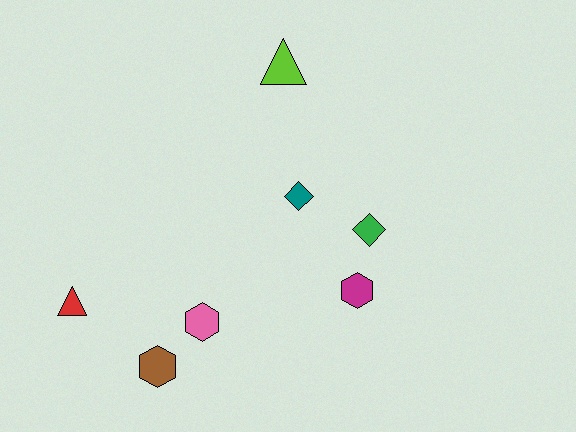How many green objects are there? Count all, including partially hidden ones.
There is 1 green object.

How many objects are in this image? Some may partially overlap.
There are 7 objects.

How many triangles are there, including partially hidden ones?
There are 2 triangles.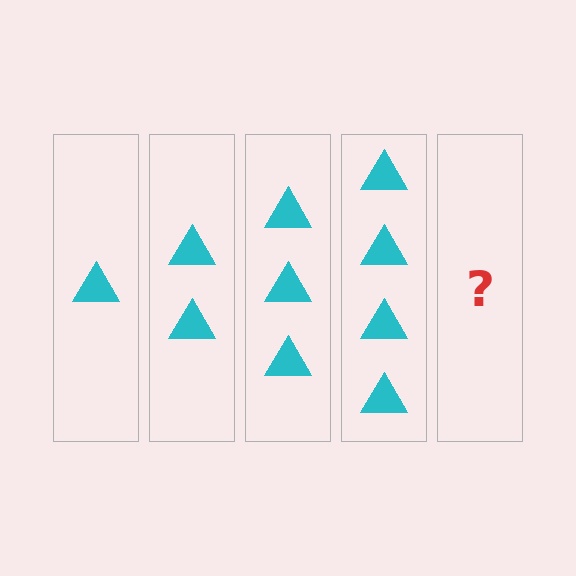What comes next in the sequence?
The next element should be 5 triangles.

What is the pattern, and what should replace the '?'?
The pattern is that each step adds one more triangle. The '?' should be 5 triangles.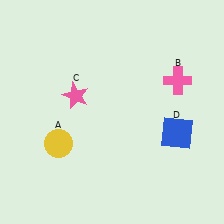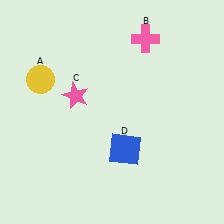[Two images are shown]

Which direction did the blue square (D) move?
The blue square (D) moved left.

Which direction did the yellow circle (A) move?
The yellow circle (A) moved up.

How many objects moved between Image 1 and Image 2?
3 objects moved between the two images.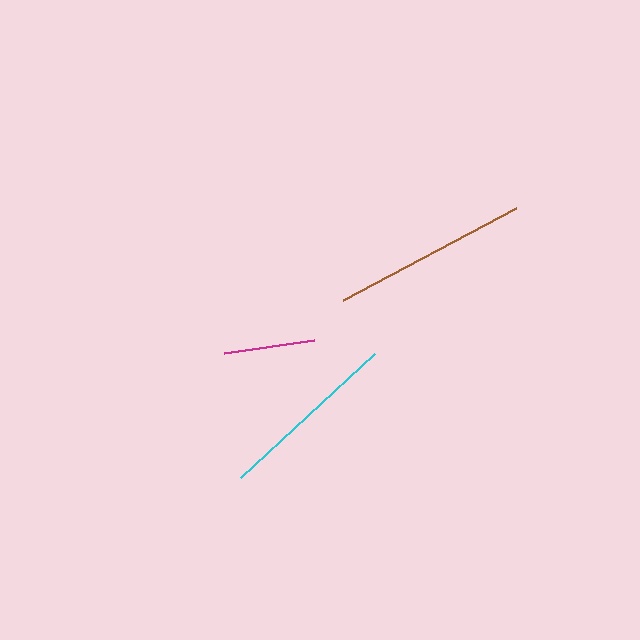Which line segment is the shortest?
The magenta line is the shortest at approximately 91 pixels.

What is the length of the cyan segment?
The cyan segment is approximately 182 pixels long.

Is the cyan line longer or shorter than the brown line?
The brown line is longer than the cyan line.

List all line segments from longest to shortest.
From longest to shortest: brown, cyan, magenta.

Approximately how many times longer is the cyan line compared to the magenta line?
The cyan line is approximately 2.0 times the length of the magenta line.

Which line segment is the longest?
The brown line is the longest at approximately 196 pixels.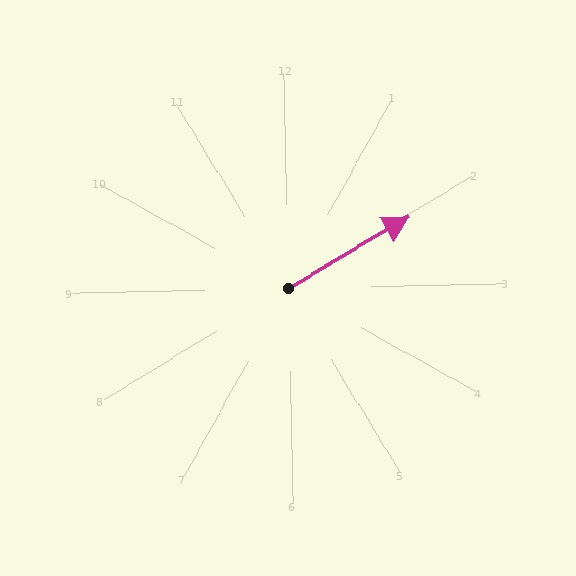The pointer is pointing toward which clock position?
Roughly 2 o'clock.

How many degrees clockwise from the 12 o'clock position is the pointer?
Approximately 60 degrees.